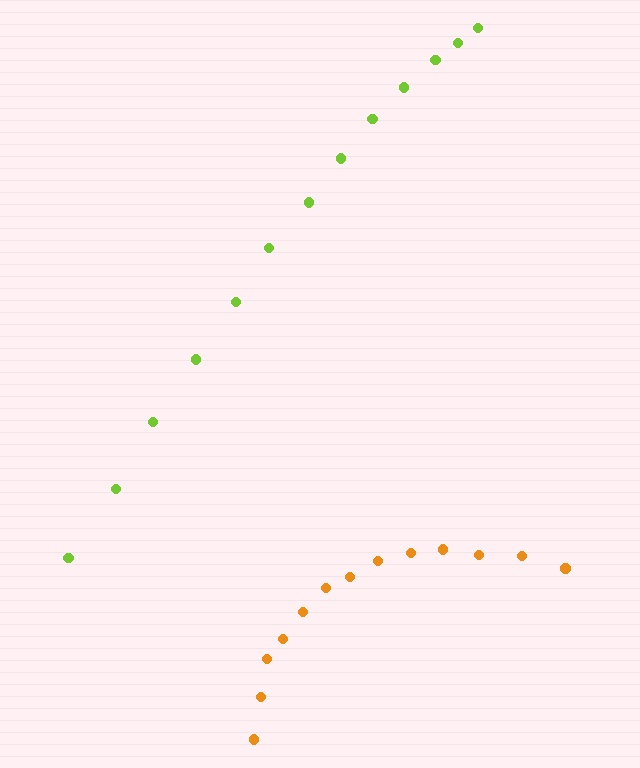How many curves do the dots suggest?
There are 2 distinct paths.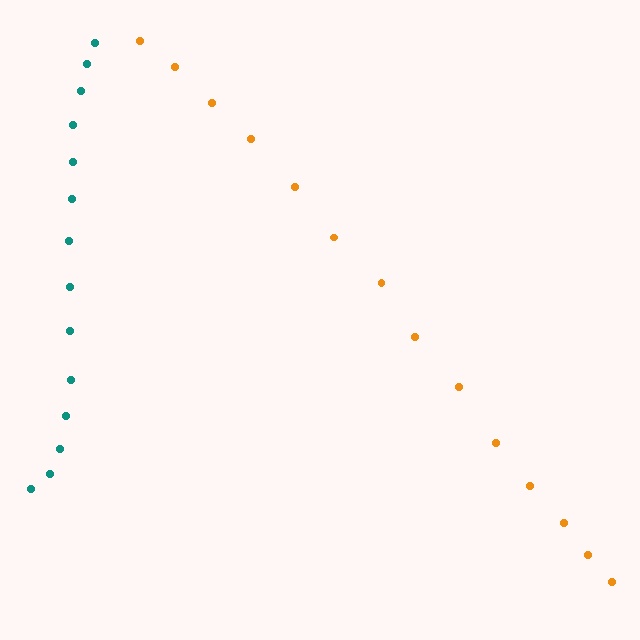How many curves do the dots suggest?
There are 2 distinct paths.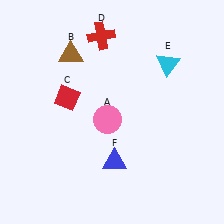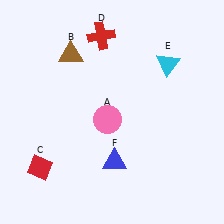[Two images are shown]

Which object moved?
The red diamond (C) moved down.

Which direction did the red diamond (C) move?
The red diamond (C) moved down.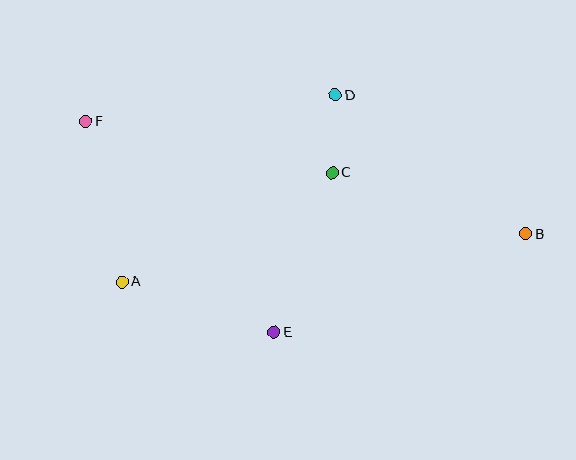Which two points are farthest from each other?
Points B and F are farthest from each other.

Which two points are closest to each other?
Points C and D are closest to each other.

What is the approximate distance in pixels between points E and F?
The distance between E and F is approximately 283 pixels.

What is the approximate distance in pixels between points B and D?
The distance between B and D is approximately 236 pixels.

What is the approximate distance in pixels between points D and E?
The distance between D and E is approximately 245 pixels.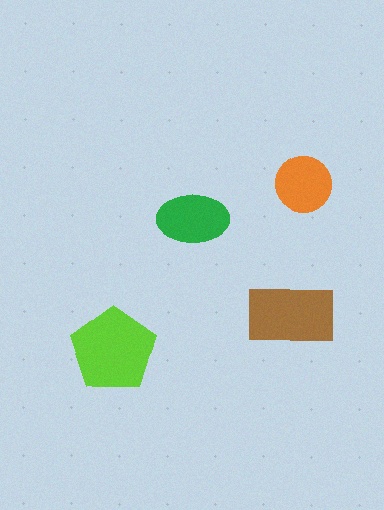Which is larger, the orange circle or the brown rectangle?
The brown rectangle.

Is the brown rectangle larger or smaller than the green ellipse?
Larger.